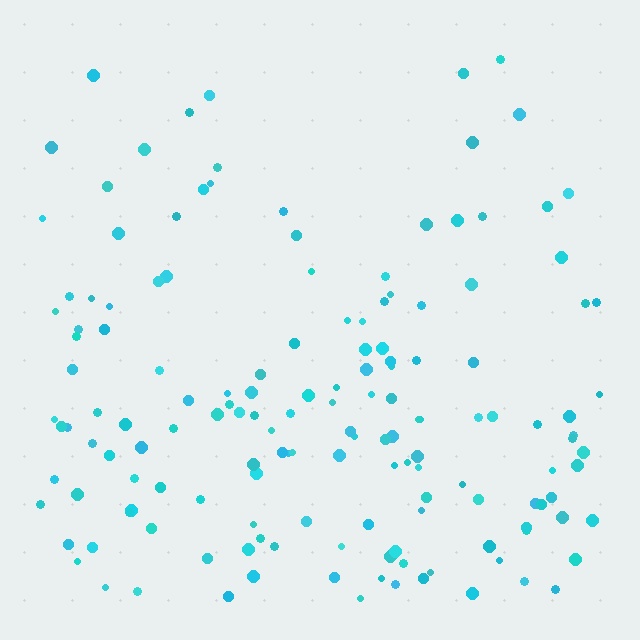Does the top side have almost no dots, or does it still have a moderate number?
Still a moderate number, just noticeably fewer than the bottom.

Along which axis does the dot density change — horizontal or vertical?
Vertical.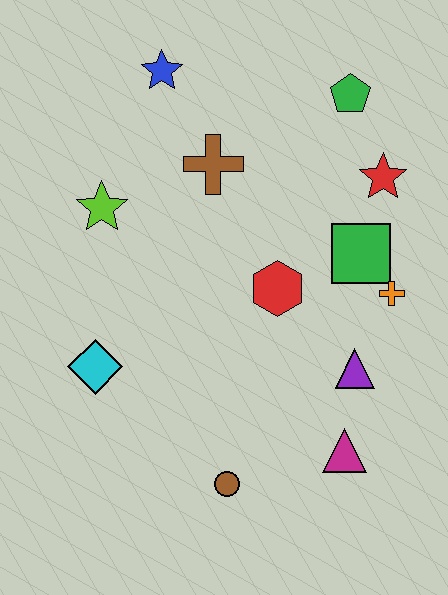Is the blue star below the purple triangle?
No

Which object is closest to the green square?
The orange cross is closest to the green square.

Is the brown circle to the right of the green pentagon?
No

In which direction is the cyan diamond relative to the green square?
The cyan diamond is to the left of the green square.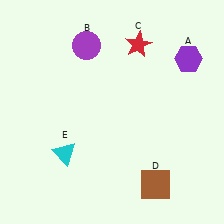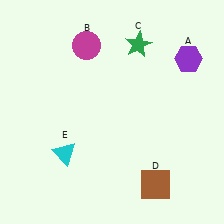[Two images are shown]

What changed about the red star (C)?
In Image 1, C is red. In Image 2, it changed to green.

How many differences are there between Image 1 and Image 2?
There are 2 differences between the two images.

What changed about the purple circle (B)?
In Image 1, B is purple. In Image 2, it changed to magenta.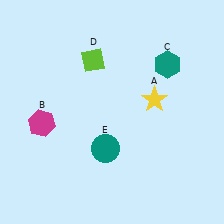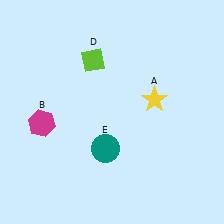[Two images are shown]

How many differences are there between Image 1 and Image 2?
There is 1 difference between the two images.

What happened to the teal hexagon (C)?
The teal hexagon (C) was removed in Image 2. It was in the top-right area of Image 1.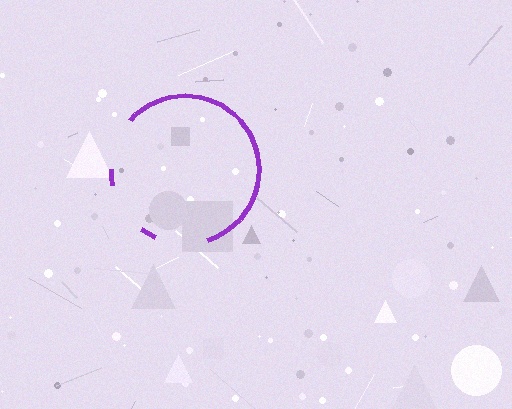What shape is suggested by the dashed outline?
The dashed outline suggests a circle.